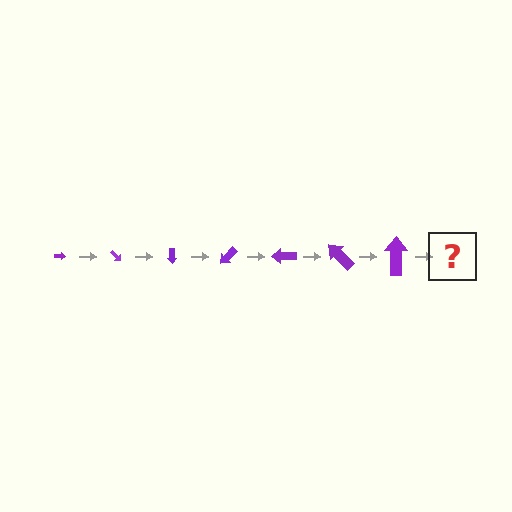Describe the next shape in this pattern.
It should be an arrow, larger than the previous one and rotated 315 degrees from the start.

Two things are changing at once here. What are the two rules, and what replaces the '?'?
The two rules are that the arrow grows larger each step and it rotates 45 degrees each step. The '?' should be an arrow, larger than the previous one and rotated 315 degrees from the start.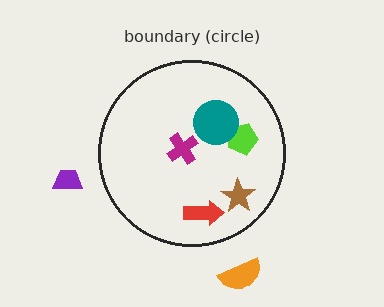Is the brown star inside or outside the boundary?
Inside.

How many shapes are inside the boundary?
5 inside, 2 outside.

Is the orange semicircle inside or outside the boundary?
Outside.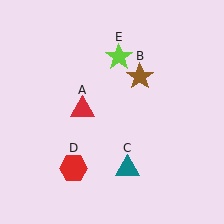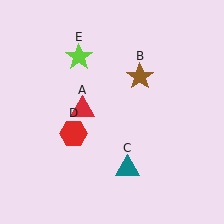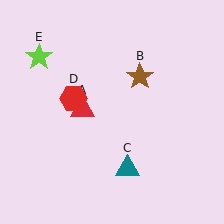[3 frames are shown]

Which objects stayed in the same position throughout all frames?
Red triangle (object A) and brown star (object B) and teal triangle (object C) remained stationary.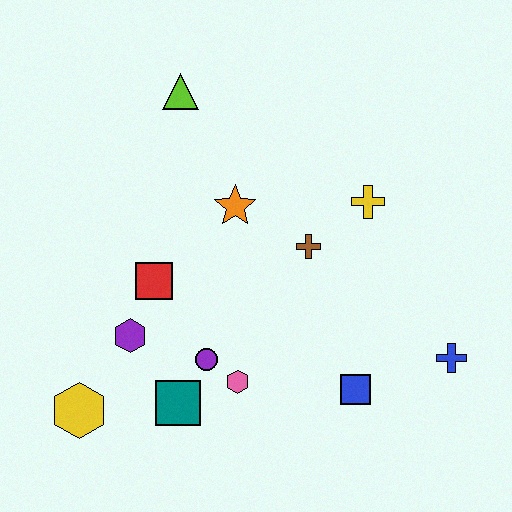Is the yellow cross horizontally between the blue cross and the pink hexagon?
Yes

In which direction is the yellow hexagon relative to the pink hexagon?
The yellow hexagon is to the left of the pink hexagon.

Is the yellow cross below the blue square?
No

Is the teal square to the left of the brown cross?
Yes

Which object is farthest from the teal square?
The lime triangle is farthest from the teal square.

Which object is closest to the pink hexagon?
The purple circle is closest to the pink hexagon.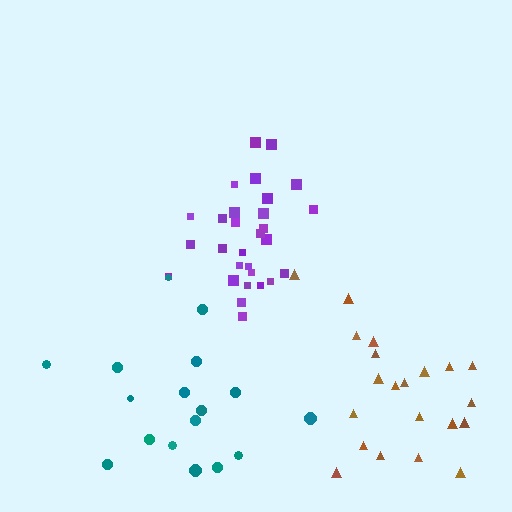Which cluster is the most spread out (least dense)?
Teal.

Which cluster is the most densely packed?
Purple.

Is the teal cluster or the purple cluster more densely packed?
Purple.